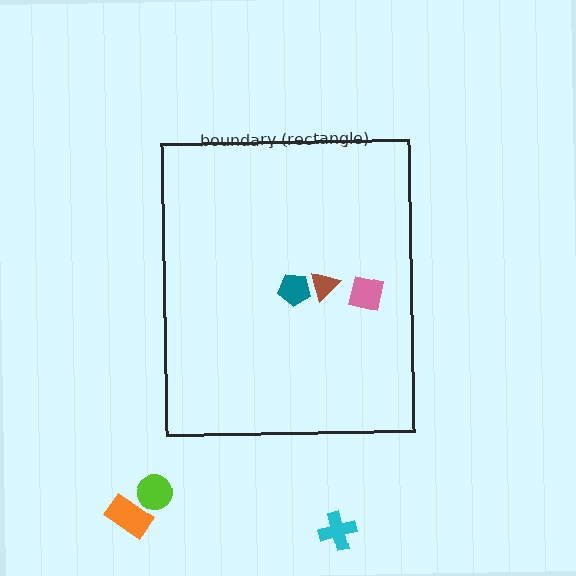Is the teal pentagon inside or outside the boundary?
Inside.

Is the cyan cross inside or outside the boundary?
Outside.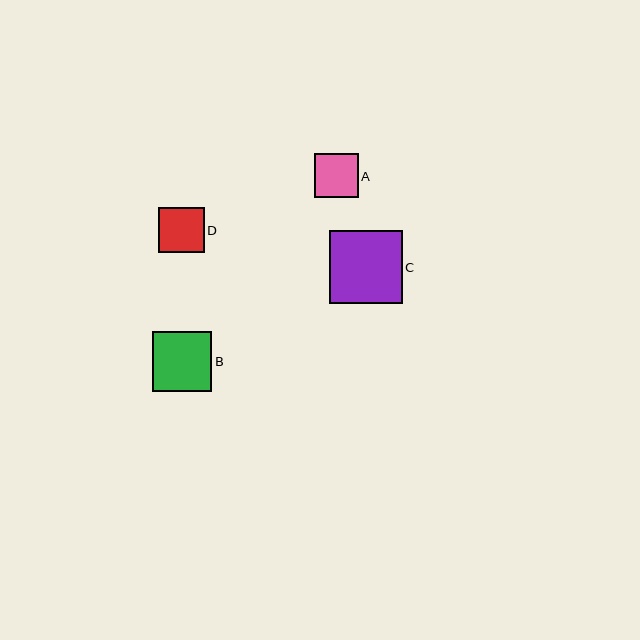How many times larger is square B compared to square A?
Square B is approximately 1.4 times the size of square A.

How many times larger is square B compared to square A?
Square B is approximately 1.4 times the size of square A.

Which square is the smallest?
Square A is the smallest with a size of approximately 44 pixels.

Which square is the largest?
Square C is the largest with a size of approximately 73 pixels.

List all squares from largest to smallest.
From largest to smallest: C, B, D, A.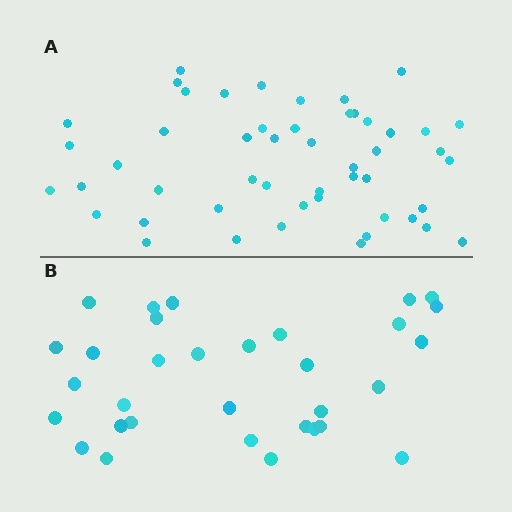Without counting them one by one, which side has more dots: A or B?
Region A (the top region) has more dots.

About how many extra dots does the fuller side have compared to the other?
Region A has approximately 20 more dots than region B.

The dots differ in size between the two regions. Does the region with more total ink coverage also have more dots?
No. Region B has more total ink coverage because its dots are larger, but region A actually contains more individual dots. Total area can be misleading — the number of items is what matters here.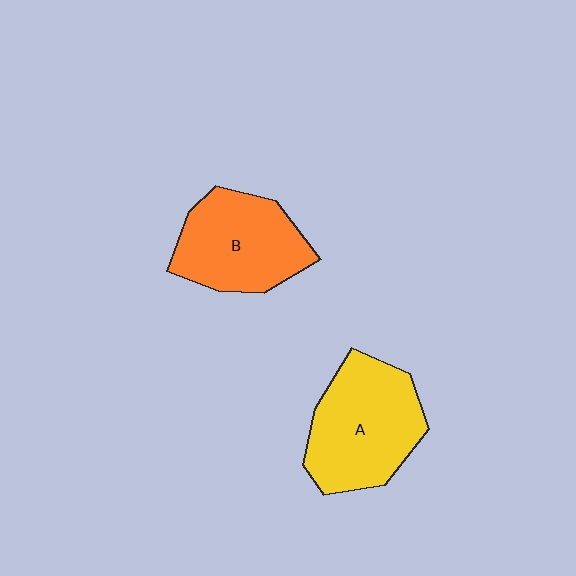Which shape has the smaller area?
Shape B (orange).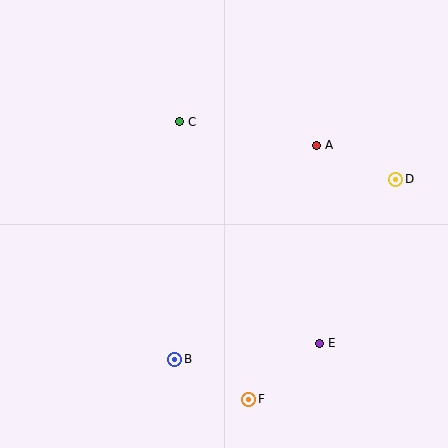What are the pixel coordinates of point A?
Point A is at (316, 145).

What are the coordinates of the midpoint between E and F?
The midpoint between E and F is at (284, 371).